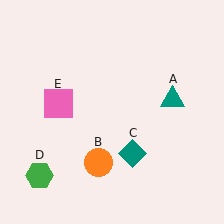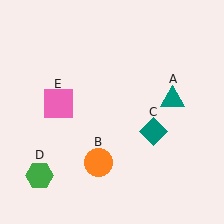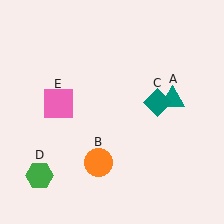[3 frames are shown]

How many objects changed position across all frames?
1 object changed position: teal diamond (object C).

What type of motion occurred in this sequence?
The teal diamond (object C) rotated counterclockwise around the center of the scene.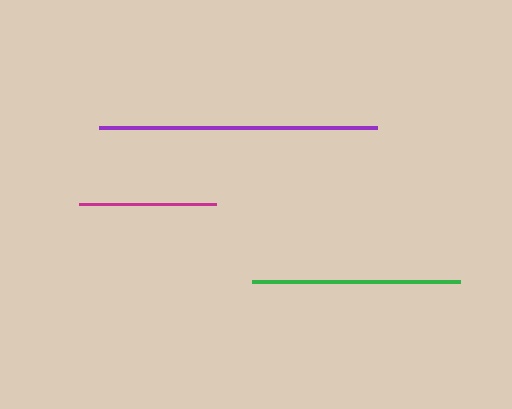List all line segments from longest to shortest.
From longest to shortest: purple, green, magenta.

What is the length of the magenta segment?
The magenta segment is approximately 137 pixels long.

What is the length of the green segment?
The green segment is approximately 209 pixels long.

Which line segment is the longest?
The purple line is the longest at approximately 277 pixels.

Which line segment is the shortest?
The magenta line is the shortest at approximately 137 pixels.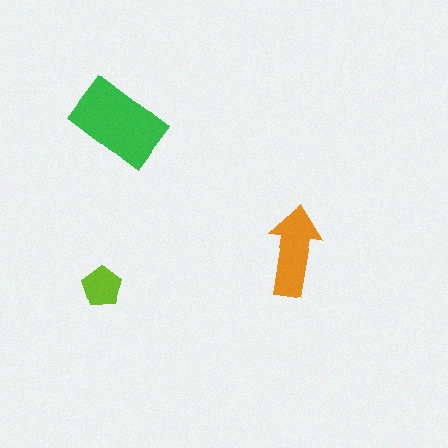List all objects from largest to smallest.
The green rectangle, the orange arrow, the lime pentagon.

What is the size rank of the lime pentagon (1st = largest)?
3rd.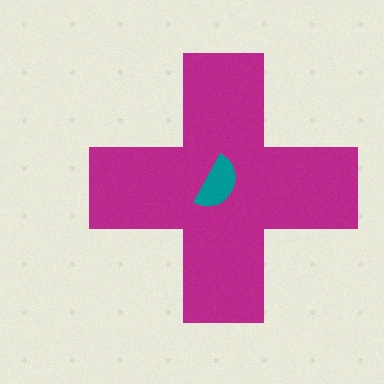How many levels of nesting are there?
2.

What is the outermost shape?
The magenta cross.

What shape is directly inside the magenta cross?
The teal semicircle.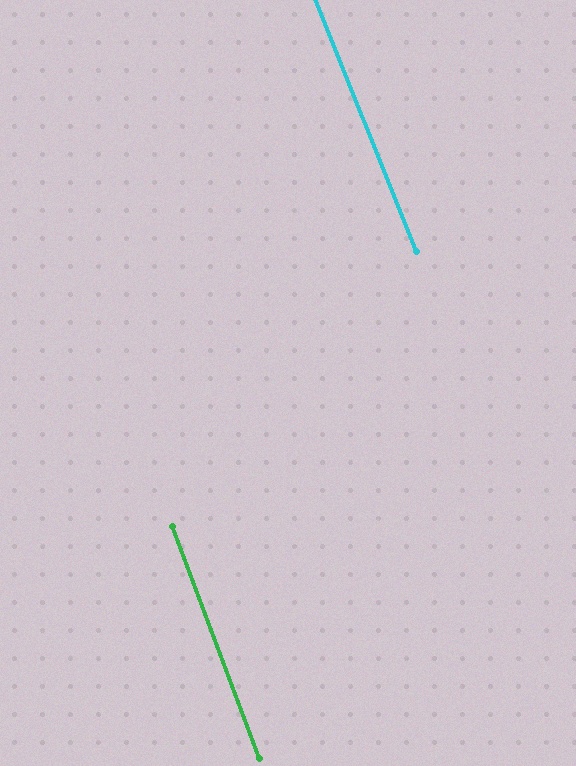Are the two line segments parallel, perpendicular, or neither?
Parallel — their directions differ by only 1.1°.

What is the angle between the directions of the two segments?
Approximately 1 degree.